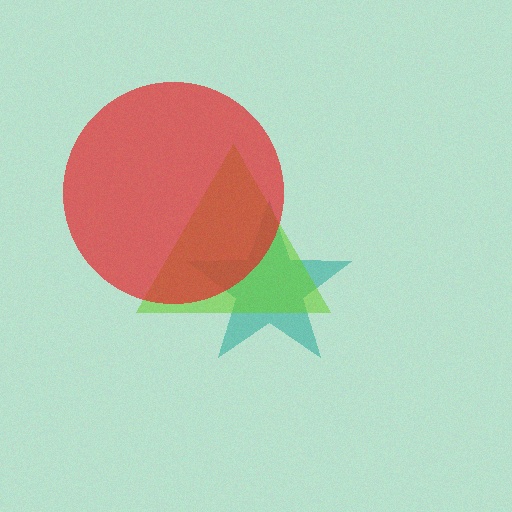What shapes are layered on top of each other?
The layered shapes are: a teal star, a lime triangle, a red circle.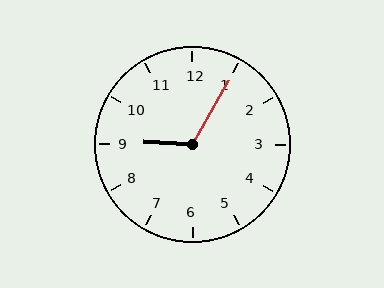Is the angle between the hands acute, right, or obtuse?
It is obtuse.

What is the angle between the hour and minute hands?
Approximately 118 degrees.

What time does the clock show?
9:05.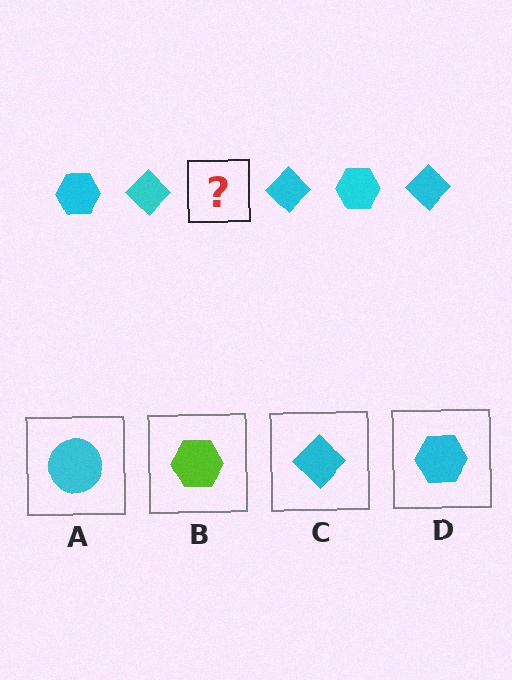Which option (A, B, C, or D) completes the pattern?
D.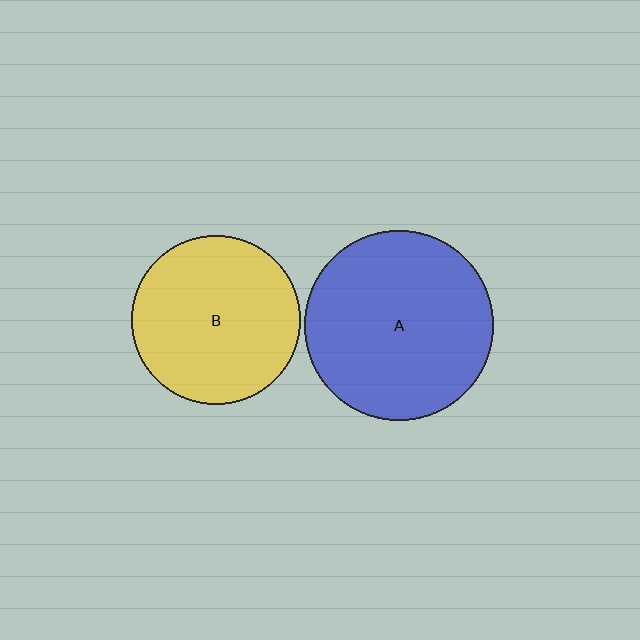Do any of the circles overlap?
No, none of the circles overlap.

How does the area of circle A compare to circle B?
Approximately 1.3 times.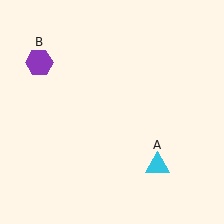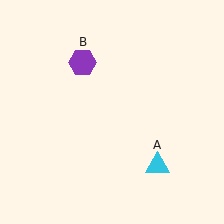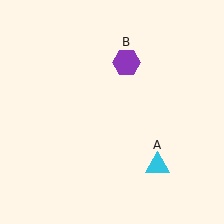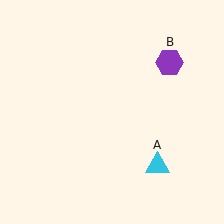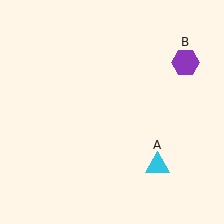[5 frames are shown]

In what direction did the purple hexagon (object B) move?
The purple hexagon (object B) moved right.